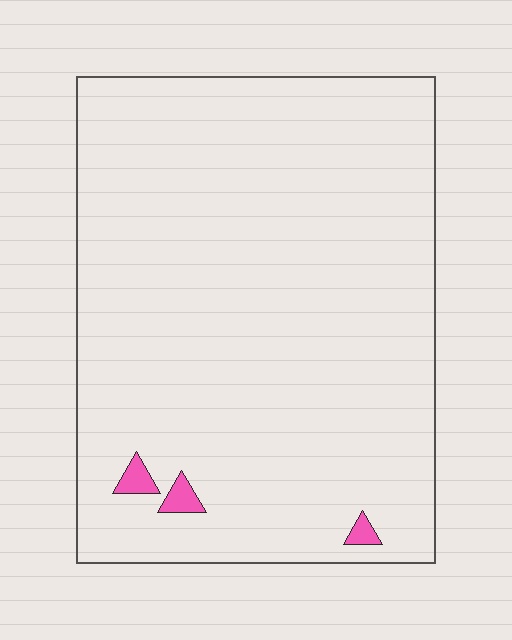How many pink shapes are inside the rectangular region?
3.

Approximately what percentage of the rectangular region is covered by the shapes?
Approximately 0%.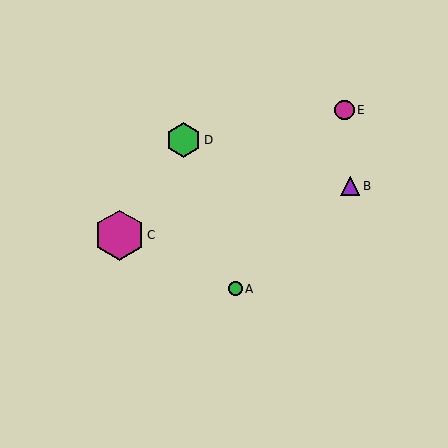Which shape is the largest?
The magenta hexagon (labeled C) is the largest.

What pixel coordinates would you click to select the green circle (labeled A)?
Click at (235, 289) to select the green circle A.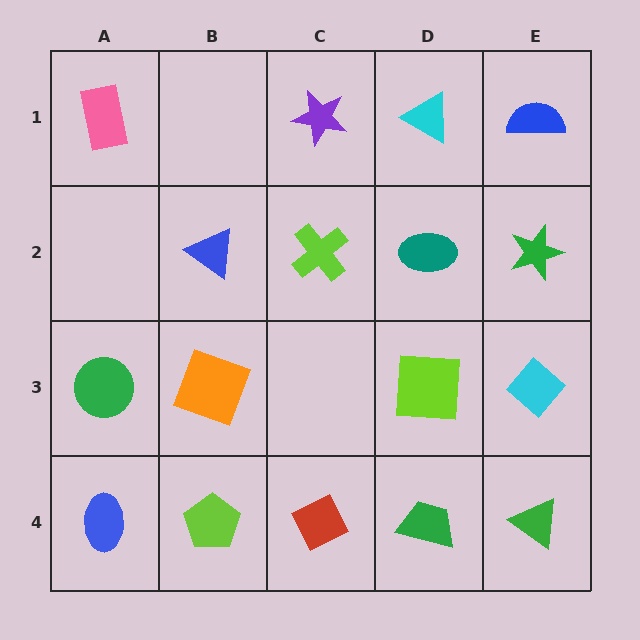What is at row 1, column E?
A blue semicircle.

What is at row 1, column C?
A purple star.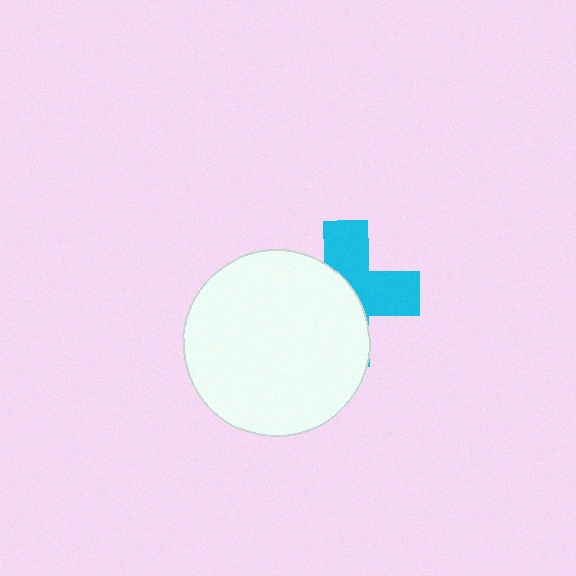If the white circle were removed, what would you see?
You would see the complete cyan cross.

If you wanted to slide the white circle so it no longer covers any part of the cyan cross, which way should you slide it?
Slide it left — that is the most direct way to separate the two shapes.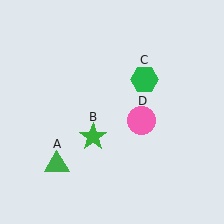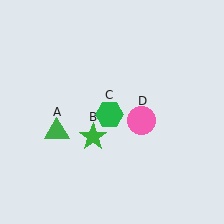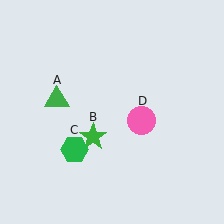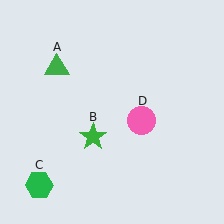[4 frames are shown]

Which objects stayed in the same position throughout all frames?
Green star (object B) and pink circle (object D) remained stationary.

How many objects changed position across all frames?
2 objects changed position: green triangle (object A), green hexagon (object C).